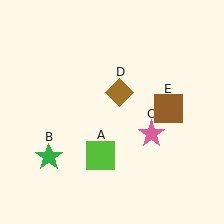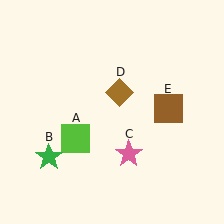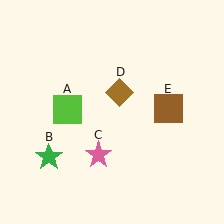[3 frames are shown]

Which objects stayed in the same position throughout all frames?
Green star (object B) and brown diamond (object D) and brown square (object E) remained stationary.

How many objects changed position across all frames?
2 objects changed position: lime square (object A), pink star (object C).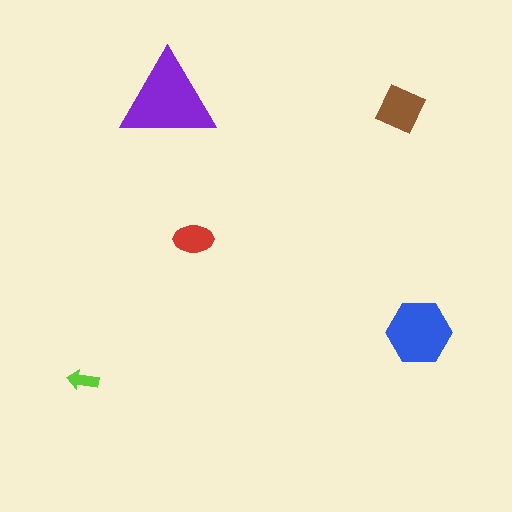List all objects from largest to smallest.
The purple triangle, the blue hexagon, the brown diamond, the red ellipse, the lime arrow.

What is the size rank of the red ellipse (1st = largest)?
4th.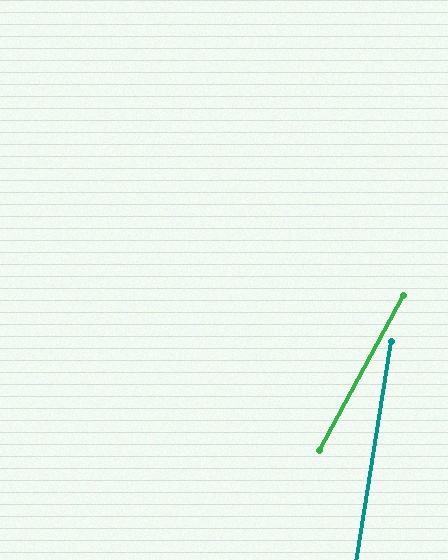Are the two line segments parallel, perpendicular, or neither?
Neither parallel nor perpendicular — they differ by about 19°.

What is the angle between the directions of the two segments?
Approximately 19 degrees.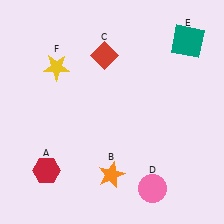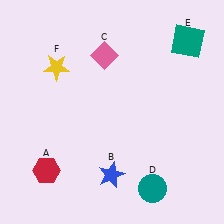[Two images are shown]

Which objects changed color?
B changed from orange to blue. C changed from red to pink. D changed from pink to teal.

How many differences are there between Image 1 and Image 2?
There are 3 differences between the two images.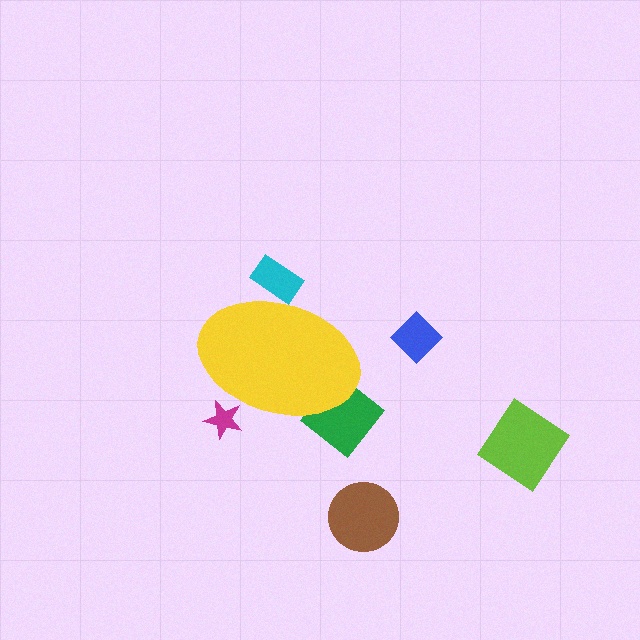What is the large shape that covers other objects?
A yellow ellipse.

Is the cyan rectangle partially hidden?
Yes, the cyan rectangle is partially hidden behind the yellow ellipse.